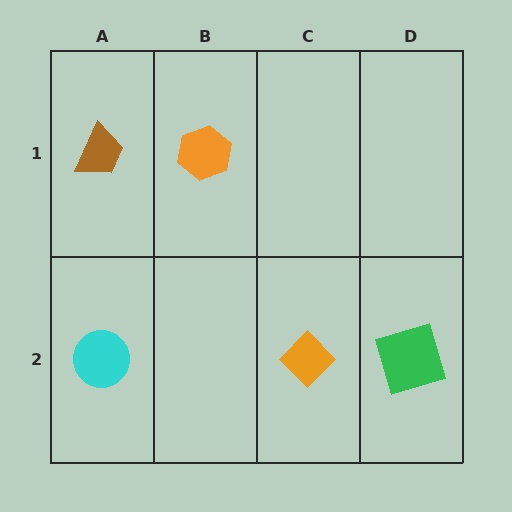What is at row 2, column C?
An orange diamond.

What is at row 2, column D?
A green square.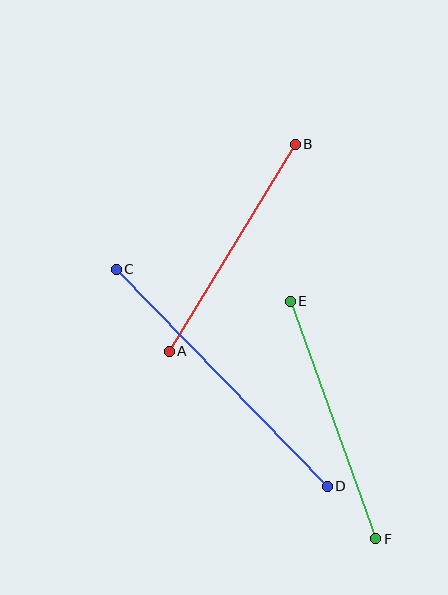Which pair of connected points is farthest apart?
Points C and D are farthest apart.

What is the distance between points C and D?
The distance is approximately 303 pixels.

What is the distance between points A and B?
The distance is approximately 242 pixels.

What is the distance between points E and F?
The distance is approximately 252 pixels.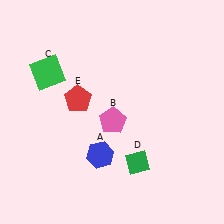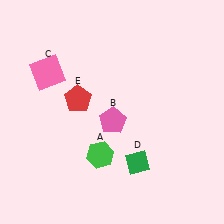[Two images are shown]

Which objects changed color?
A changed from blue to green. C changed from green to pink.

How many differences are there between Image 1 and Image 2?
There are 2 differences between the two images.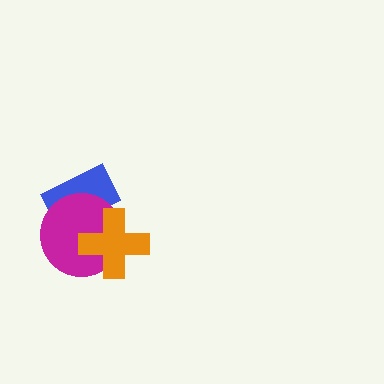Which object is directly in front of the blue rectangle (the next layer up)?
The magenta circle is directly in front of the blue rectangle.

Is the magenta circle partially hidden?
Yes, it is partially covered by another shape.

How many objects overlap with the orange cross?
2 objects overlap with the orange cross.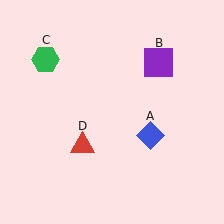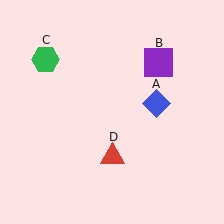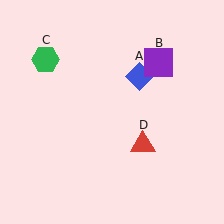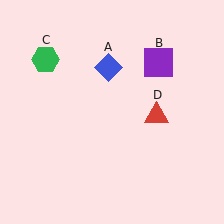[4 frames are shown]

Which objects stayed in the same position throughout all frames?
Purple square (object B) and green hexagon (object C) remained stationary.